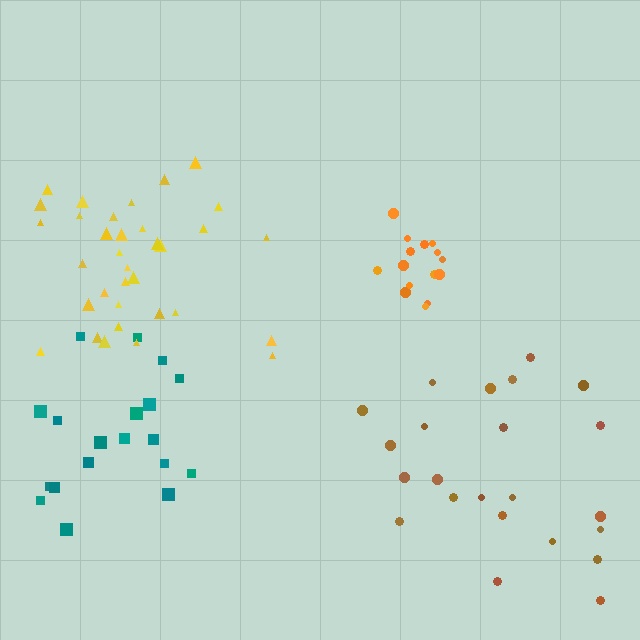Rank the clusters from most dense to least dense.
orange, yellow, teal, brown.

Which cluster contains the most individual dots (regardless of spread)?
Yellow (34).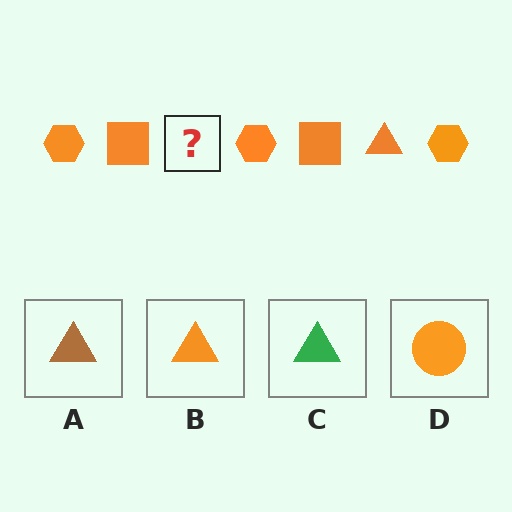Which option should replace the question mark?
Option B.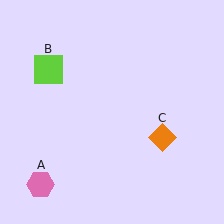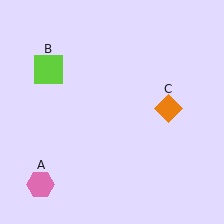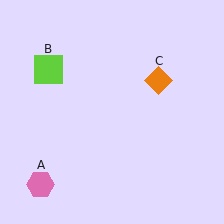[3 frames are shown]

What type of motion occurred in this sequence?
The orange diamond (object C) rotated counterclockwise around the center of the scene.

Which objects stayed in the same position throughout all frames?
Pink hexagon (object A) and lime square (object B) remained stationary.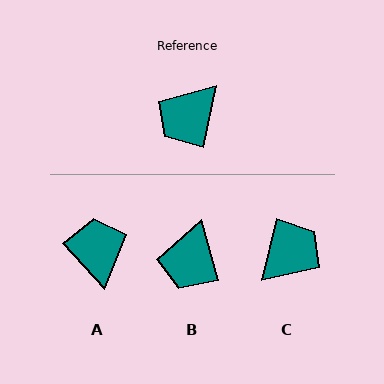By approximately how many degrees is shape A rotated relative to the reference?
Approximately 126 degrees clockwise.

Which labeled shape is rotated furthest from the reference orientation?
C, about 178 degrees away.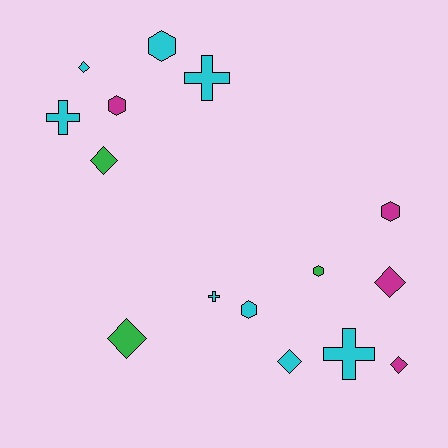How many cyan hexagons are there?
There are 2 cyan hexagons.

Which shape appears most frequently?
Diamond, with 6 objects.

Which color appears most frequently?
Cyan, with 8 objects.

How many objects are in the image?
There are 15 objects.